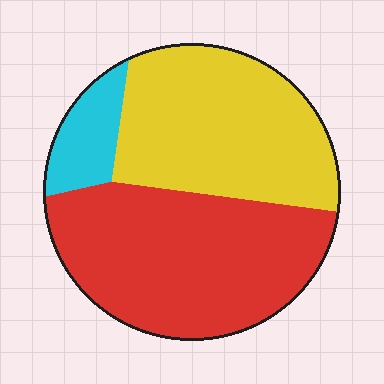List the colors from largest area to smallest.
From largest to smallest: red, yellow, cyan.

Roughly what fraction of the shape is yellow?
Yellow covers around 40% of the shape.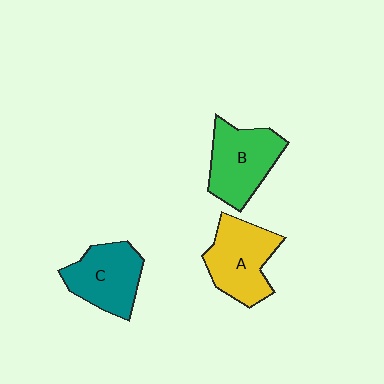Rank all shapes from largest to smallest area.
From largest to smallest: A (yellow), B (green), C (teal).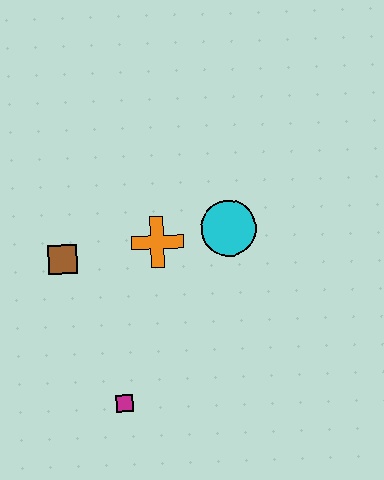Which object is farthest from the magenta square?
The cyan circle is farthest from the magenta square.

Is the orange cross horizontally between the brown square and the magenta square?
No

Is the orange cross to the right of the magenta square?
Yes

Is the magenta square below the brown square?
Yes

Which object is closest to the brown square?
The orange cross is closest to the brown square.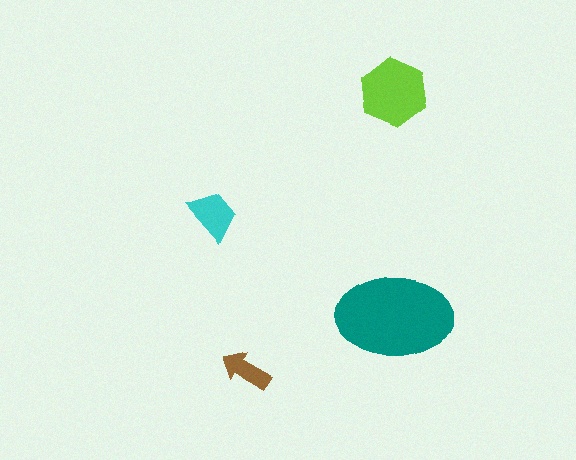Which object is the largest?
The teal ellipse.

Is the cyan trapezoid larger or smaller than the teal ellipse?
Smaller.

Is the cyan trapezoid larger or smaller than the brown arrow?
Larger.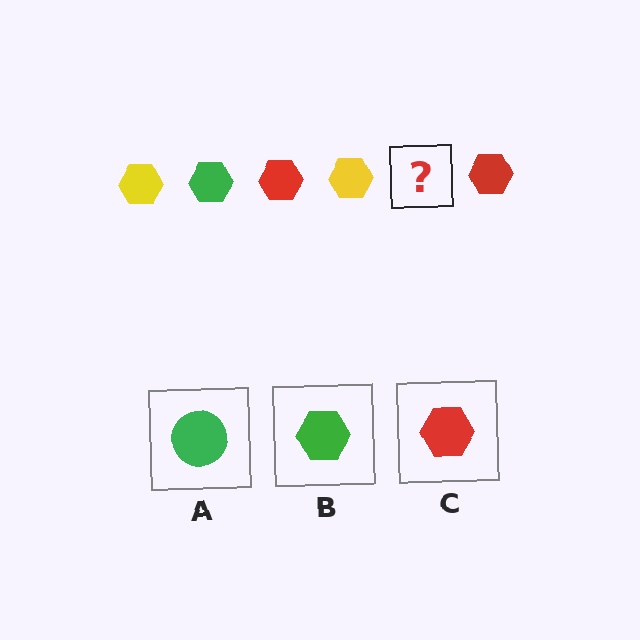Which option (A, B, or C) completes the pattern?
B.